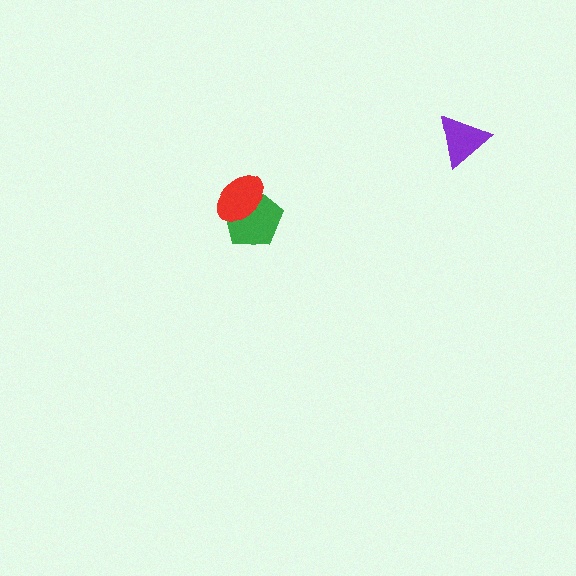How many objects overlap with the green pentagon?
1 object overlaps with the green pentagon.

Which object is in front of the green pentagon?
The red ellipse is in front of the green pentagon.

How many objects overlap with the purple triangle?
0 objects overlap with the purple triangle.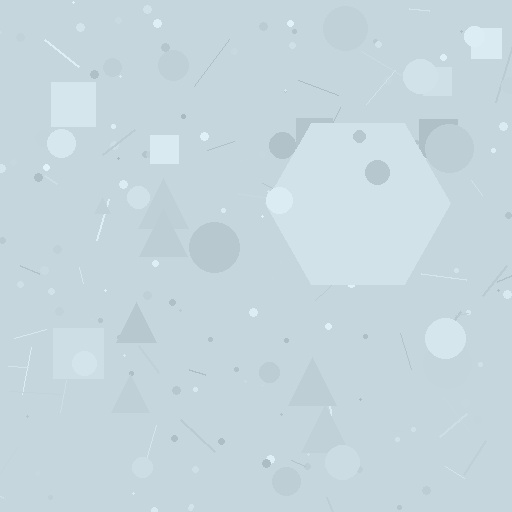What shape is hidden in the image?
A hexagon is hidden in the image.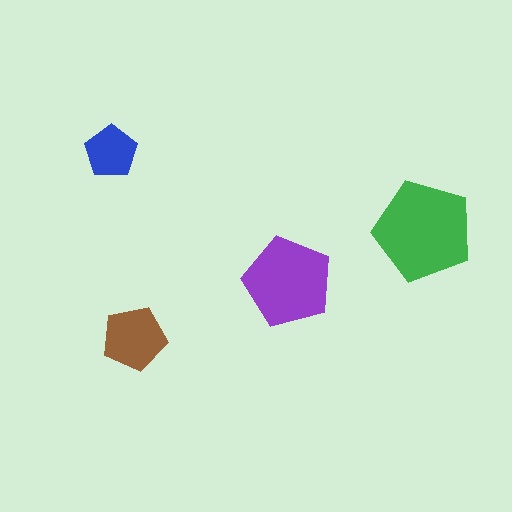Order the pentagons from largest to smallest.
the green one, the purple one, the brown one, the blue one.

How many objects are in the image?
There are 4 objects in the image.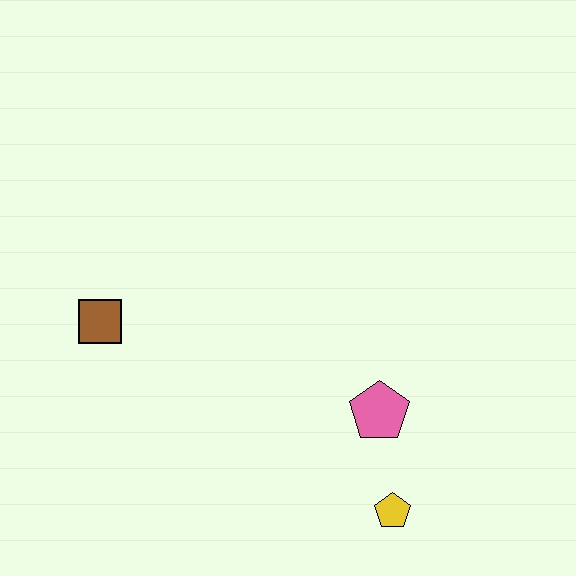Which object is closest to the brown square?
The pink pentagon is closest to the brown square.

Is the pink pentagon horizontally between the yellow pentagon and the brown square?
Yes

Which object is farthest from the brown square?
The yellow pentagon is farthest from the brown square.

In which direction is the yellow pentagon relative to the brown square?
The yellow pentagon is to the right of the brown square.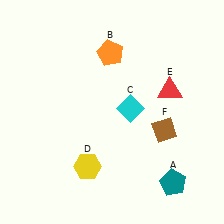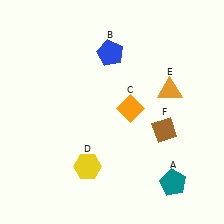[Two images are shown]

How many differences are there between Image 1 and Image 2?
There are 3 differences between the two images.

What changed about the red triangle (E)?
In Image 1, E is red. In Image 2, it changed to orange.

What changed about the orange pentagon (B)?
In Image 1, B is orange. In Image 2, it changed to blue.